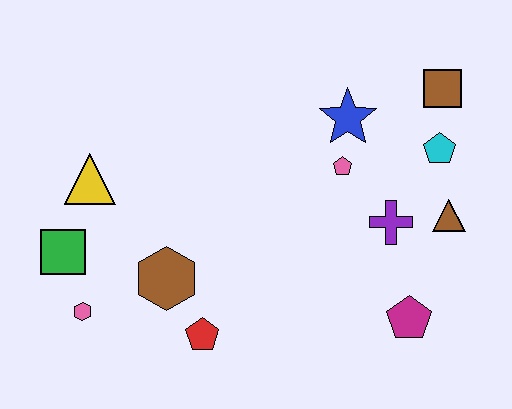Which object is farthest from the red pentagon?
The brown square is farthest from the red pentagon.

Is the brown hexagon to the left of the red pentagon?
Yes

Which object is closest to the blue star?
The pink pentagon is closest to the blue star.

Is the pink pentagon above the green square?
Yes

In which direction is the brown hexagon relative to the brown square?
The brown hexagon is to the left of the brown square.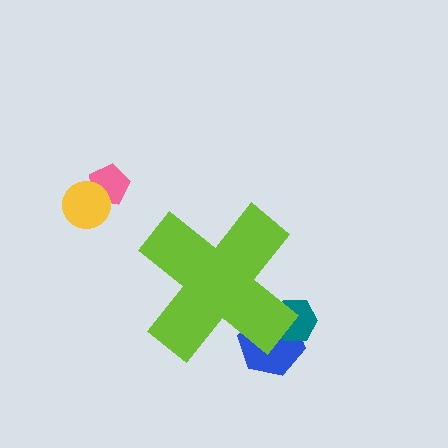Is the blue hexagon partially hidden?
Yes, the blue hexagon is partially hidden behind the lime cross.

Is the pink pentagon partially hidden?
No, the pink pentagon is fully visible.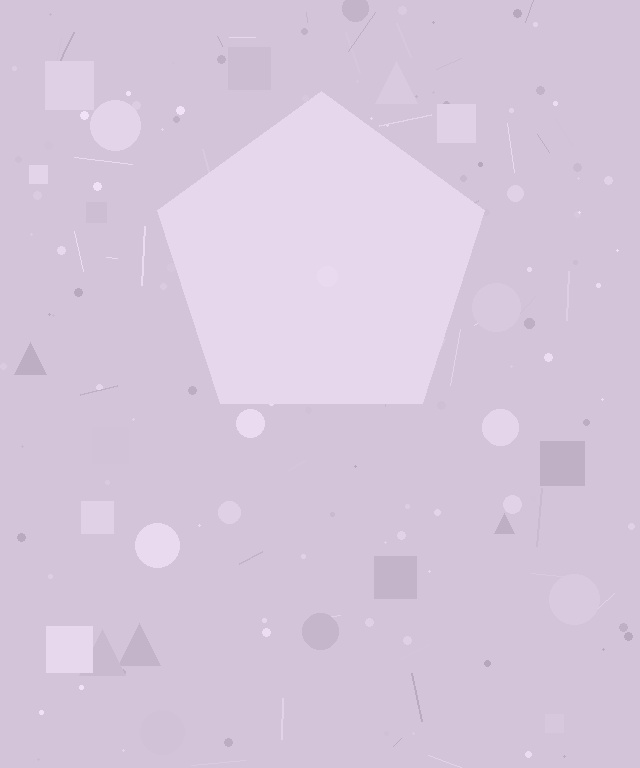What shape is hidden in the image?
A pentagon is hidden in the image.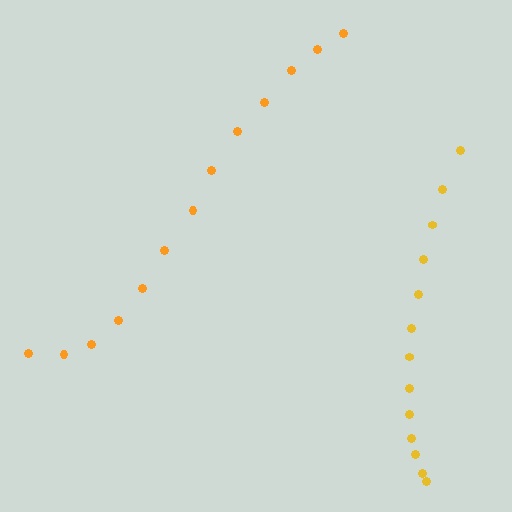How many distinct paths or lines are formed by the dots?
There are 2 distinct paths.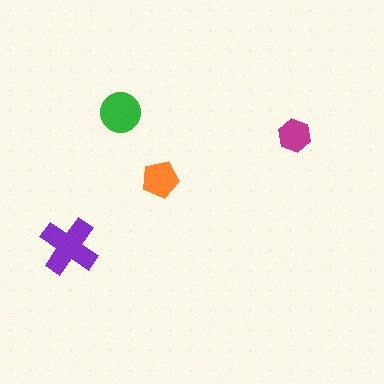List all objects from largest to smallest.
The purple cross, the green circle, the orange pentagon, the magenta hexagon.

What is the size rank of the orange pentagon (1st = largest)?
3rd.